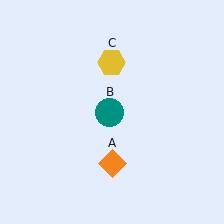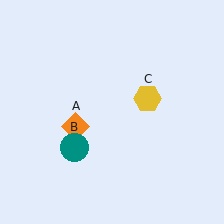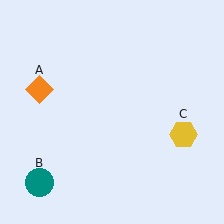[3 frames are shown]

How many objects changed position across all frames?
3 objects changed position: orange diamond (object A), teal circle (object B), yellow hexagon (object C).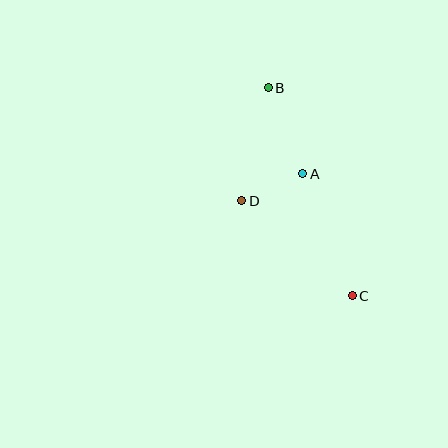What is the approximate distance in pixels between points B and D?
The distance between B and D is approximately 116 pixels.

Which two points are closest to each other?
Points A and D are closest to each other.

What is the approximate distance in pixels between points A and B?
The distance between A and B is approximately 93 pixels.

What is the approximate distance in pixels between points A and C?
The distance between A and C is approximately 131 pixels.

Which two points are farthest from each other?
Points B and C are farthest from each other.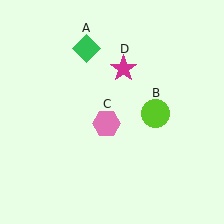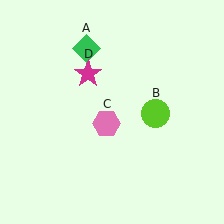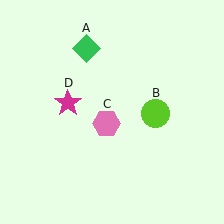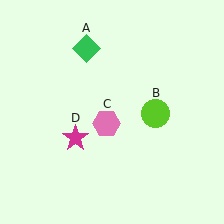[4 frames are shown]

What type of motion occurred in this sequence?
The magenta star (object D) rotated counterclockwise around the center of the scene.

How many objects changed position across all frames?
1 object changed position: magenta star (object D).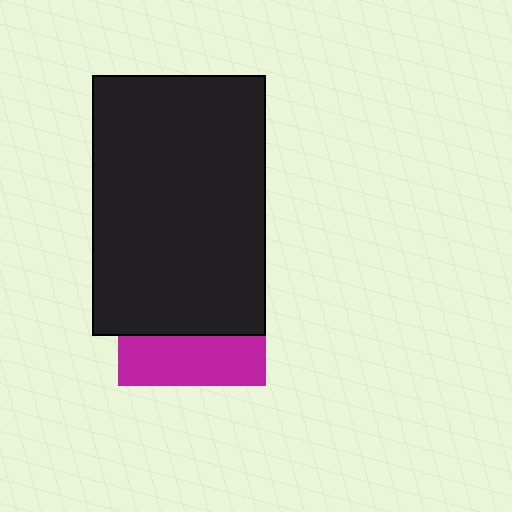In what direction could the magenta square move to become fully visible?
The magenta square could move down. That would shift it out from behind the black rectangle entirely.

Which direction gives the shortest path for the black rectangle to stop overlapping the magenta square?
Moving up gives the shortest separation.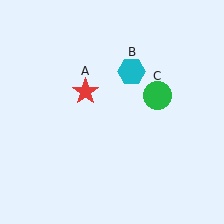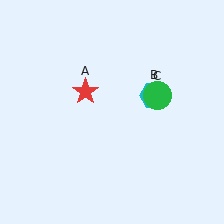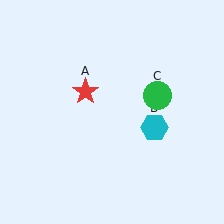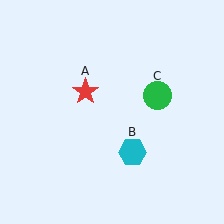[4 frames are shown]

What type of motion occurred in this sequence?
The cyan hexagon (object B) rotated clockwise around the center of the scene.